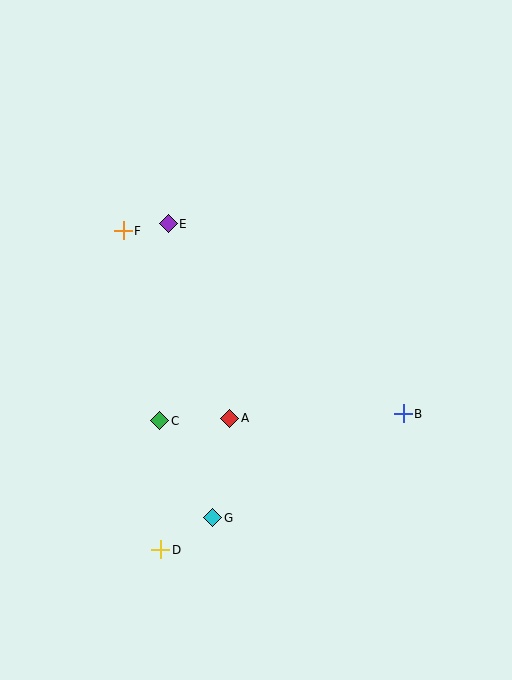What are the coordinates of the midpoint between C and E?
The midpoint between C and E is at (164, 322).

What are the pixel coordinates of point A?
Point A is at (230, 418).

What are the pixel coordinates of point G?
Point G is at (213, 518).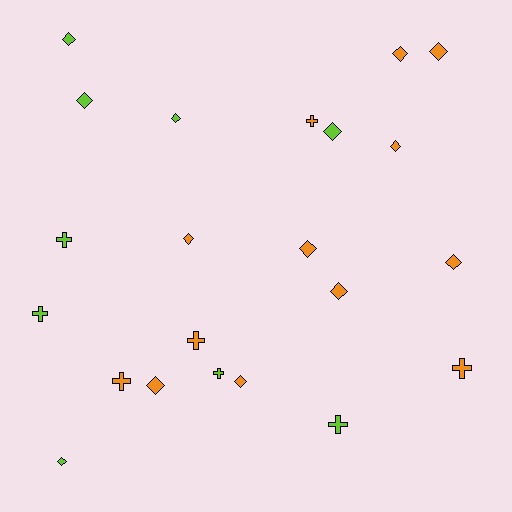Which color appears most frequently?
Orange, with 13 objects.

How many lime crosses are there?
There are 4 lime crosses.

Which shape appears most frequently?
Diamond, with 14 objects.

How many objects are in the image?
There are 22 objects.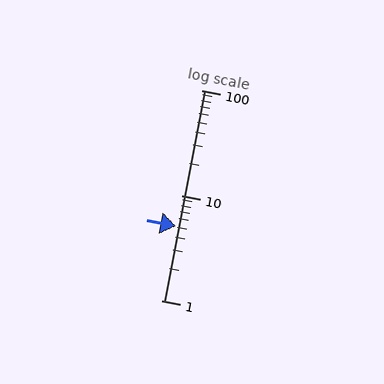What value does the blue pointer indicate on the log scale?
The pointer indicates approximately 5.1.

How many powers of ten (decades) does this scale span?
The scale spans 2 decades, from 1 to 100.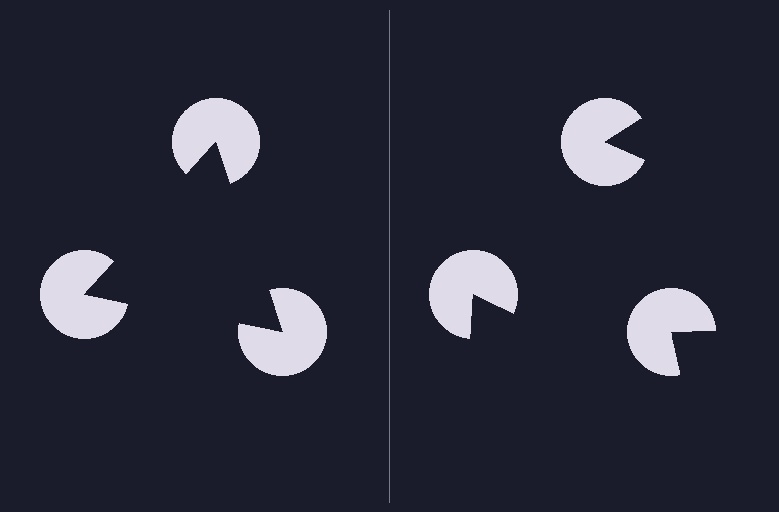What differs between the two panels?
The pac-man discs are positioned identically on both sides; only the wedge orientations differ. On the left they align to a triangle; on the right they are misaligned.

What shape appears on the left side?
An illusory triangle.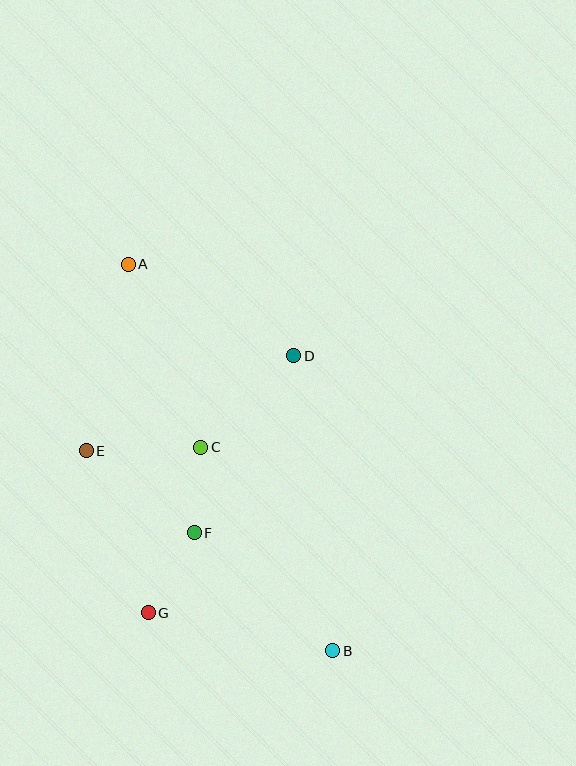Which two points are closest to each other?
Points C and F are closest to each other.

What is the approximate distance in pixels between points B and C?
The distance between B and C is approximately 243 pixels.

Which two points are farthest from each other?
Points A and B are farthest from each other.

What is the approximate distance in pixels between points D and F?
The distance between D and F is approximately 203 pixels.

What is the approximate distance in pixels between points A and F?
The distance between A and F is approximately 276 pixels.